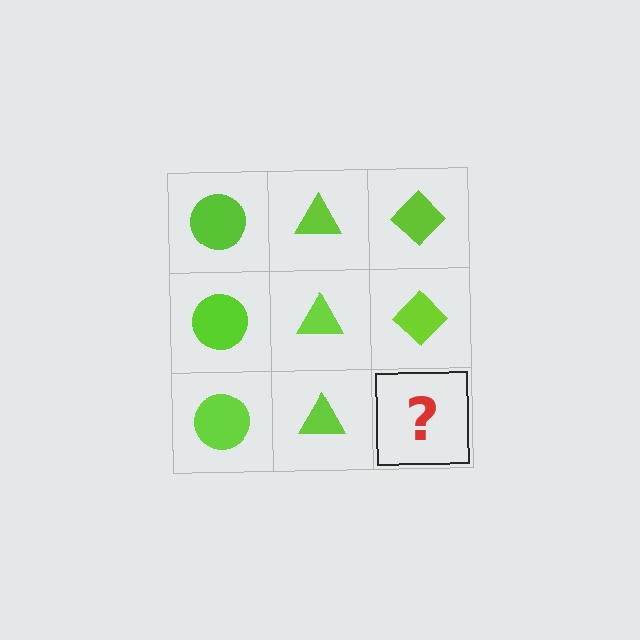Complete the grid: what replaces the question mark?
The question mark should be replaced with a lime diamond.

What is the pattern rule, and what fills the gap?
The rule is that each column has a consistent shape. The gap should be filled with a lime diamond.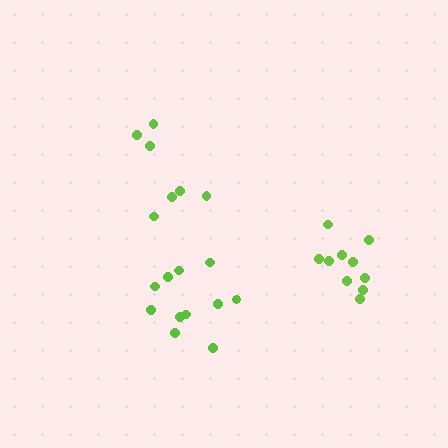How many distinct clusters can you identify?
There are 3 distinct clusters.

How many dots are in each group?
Group 1: 7 dots, Group 2: 11 dots, Group 3: 10 dots (28 total).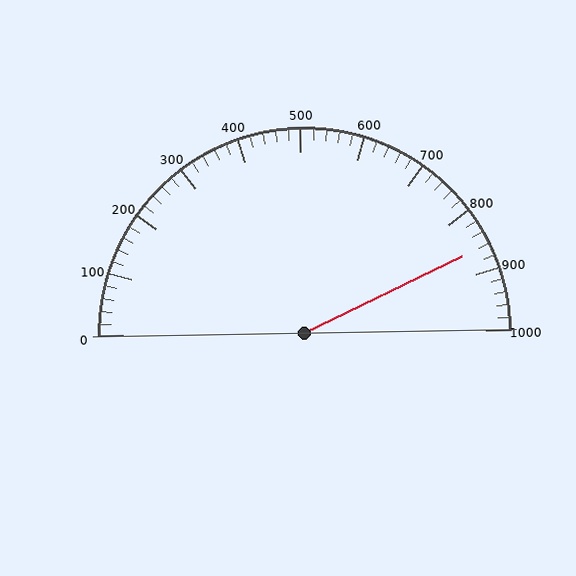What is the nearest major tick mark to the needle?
The nearest major tick mark is 900.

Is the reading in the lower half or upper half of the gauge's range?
The reading is in the upper half of the range (0 to 1000).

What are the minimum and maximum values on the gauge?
The gauge ranges from 0 to 1000.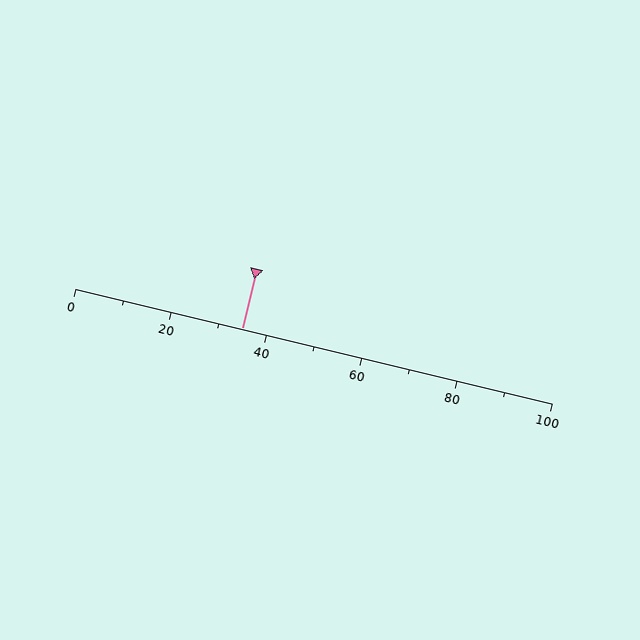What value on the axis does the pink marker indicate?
The marker indicates approximately 35.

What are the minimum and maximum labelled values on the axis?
The axis runs from 0 to 100.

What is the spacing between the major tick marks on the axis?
The major ticks are spaced 20 apart.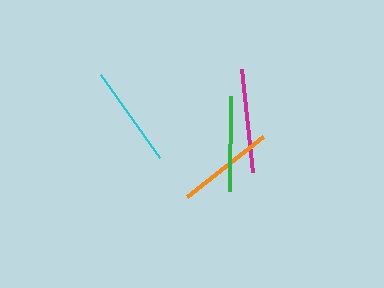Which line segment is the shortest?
The green line is the shortest at approximately 95 pixels.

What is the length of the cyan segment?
The cyan segment is approximately 102 pixels long.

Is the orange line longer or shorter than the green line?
The orange line is longer than the green line.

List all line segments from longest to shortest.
From longest to shortest: magenta, cyan, orange, green.